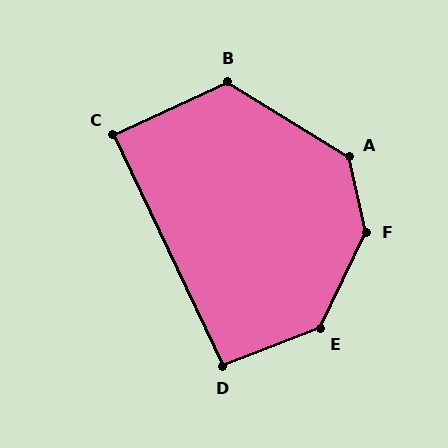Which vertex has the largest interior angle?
F, at approximately 142 degrees.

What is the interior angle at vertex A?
Approximately 134 degrees (obtuse).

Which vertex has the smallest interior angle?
C, at approximately 90 degrees.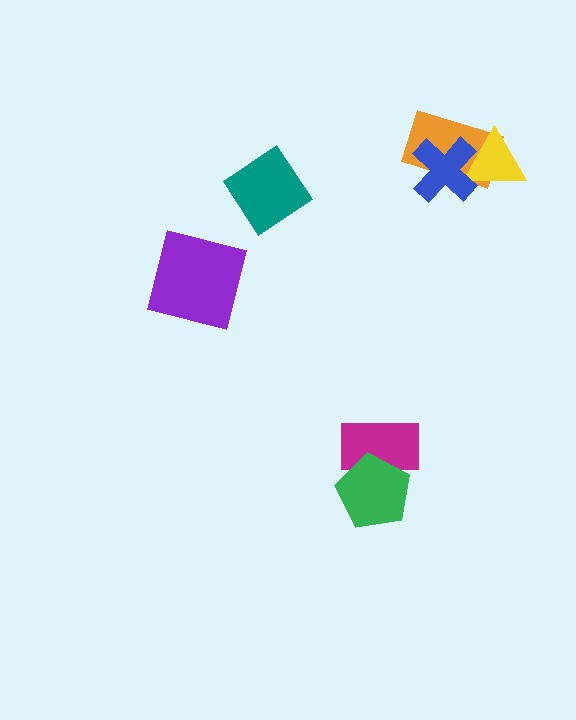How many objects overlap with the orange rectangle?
2 objects overlap with the orange rectangle.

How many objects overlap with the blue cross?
2 objects overlap with the blue cross.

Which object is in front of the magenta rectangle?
The green pentagon is in front of the magenta rectangle.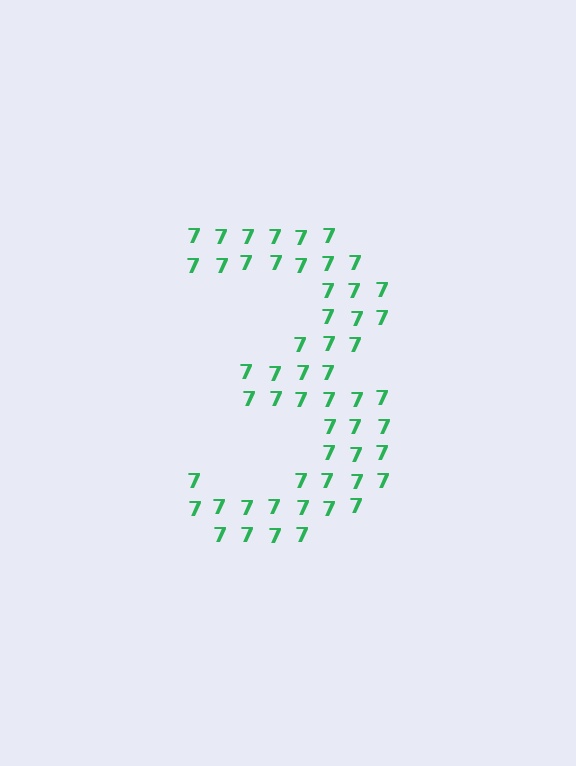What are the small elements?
The small elements are digit 7's.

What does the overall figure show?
The overall figure shows the digit 3.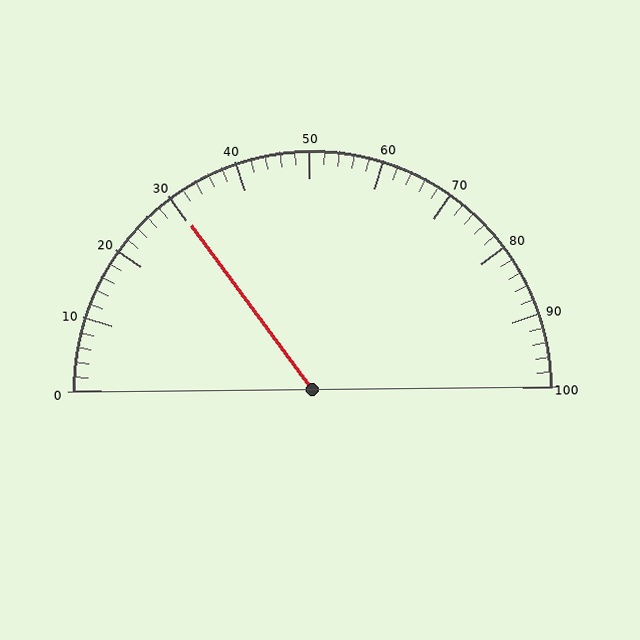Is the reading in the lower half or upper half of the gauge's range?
The reading is in the lower half of the range (0 to 100).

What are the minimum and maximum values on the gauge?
The gauge ranges from 0 to 100.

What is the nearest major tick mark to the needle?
The nearest major tick mark is 30.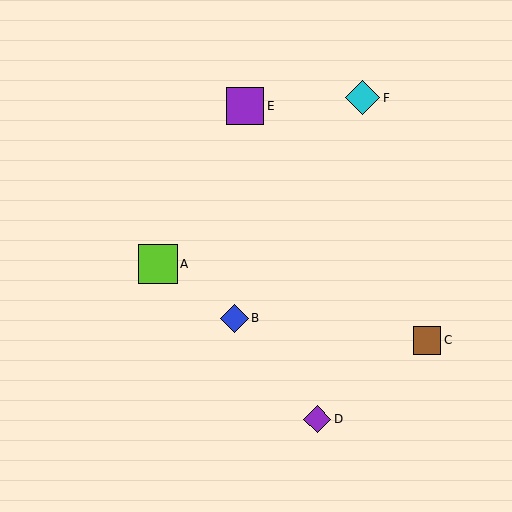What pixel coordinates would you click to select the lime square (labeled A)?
Click at (158, 264) to select the lime square A.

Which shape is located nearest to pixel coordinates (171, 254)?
The lime square (labeled A) at (158, 264) is nearest to that location.